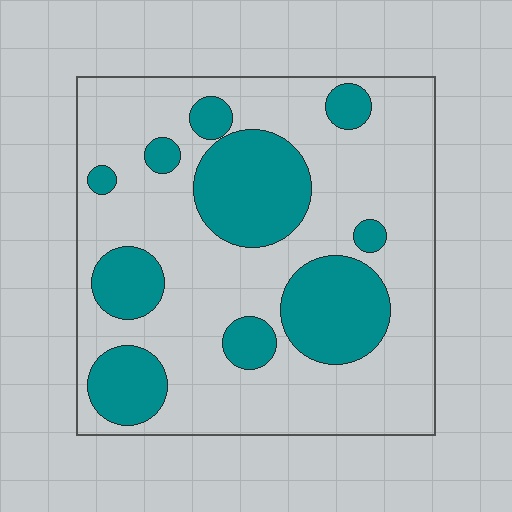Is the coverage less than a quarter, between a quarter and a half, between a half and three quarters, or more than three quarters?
Between a quarter and a half.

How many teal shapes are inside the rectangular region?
10.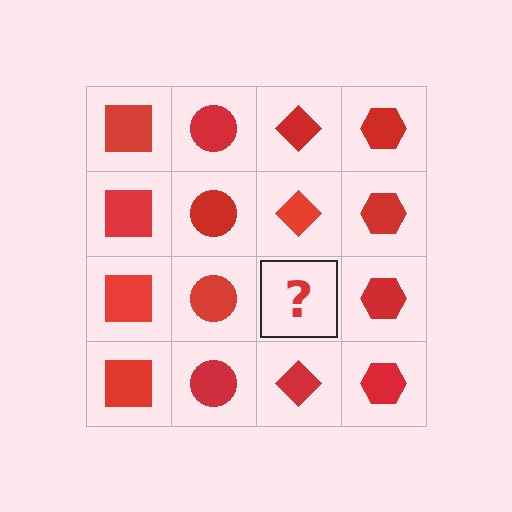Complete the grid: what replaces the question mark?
The question mark should be replaced with a red diamond.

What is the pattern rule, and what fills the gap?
The rule is that each column has a consistent shape. The gap should be filled with a red diamond.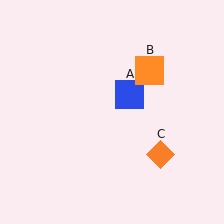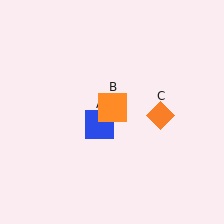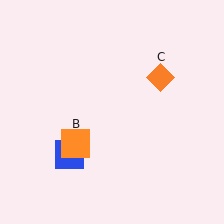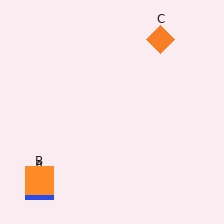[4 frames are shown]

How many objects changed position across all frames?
3 objects changed position: blue square (object A), orange square (object B), orange diamond (object C).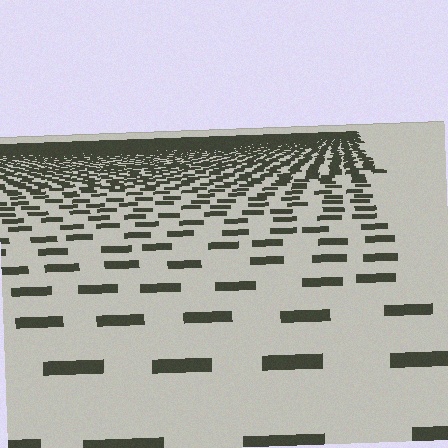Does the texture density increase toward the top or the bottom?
Density increases toward the top.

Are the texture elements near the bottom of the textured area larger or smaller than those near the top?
Larger. Near the bottom, elements are closer to the viewer and appear at a bigger on-screen size.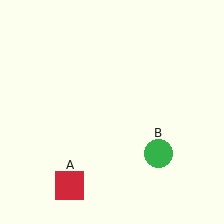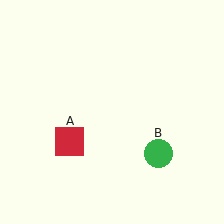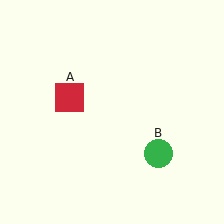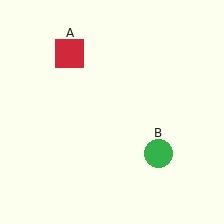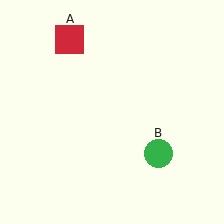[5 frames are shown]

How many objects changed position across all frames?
1 object changed position: red square (object A).